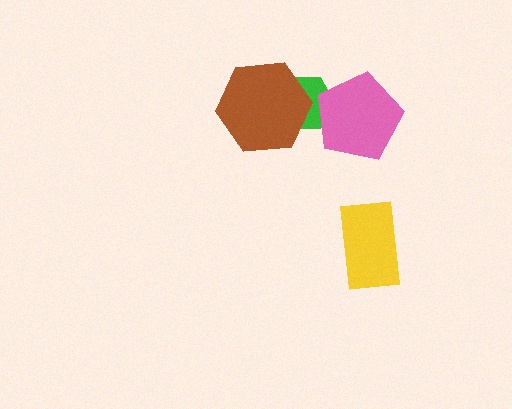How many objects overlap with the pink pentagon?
1 object overlaps with the pink pentagon.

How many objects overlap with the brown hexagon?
1 object overlaps with the brown hexagon.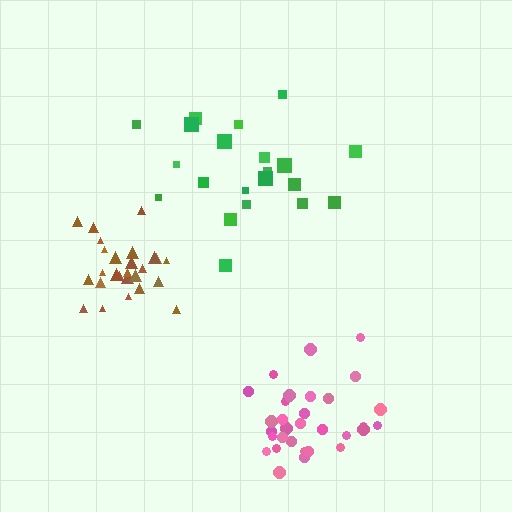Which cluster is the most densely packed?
Brown.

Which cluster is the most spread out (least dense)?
Green.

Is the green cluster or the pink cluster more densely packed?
Pink.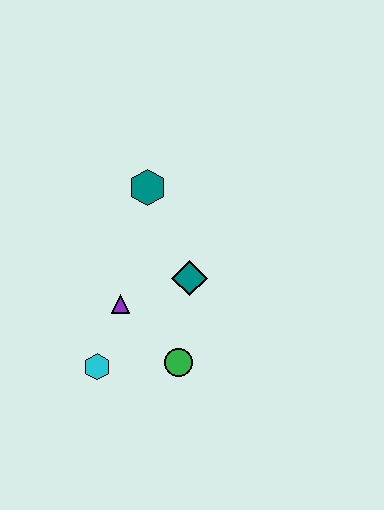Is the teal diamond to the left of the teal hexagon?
No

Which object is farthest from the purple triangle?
The teal hexagon is farthest from the purple triangle.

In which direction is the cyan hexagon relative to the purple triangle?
The cyan hexagon is below the purple triangle.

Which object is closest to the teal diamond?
The purple triangle is closest to the teal diamond.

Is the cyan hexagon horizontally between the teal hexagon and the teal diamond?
No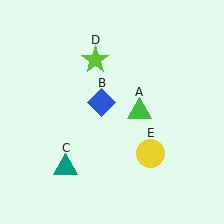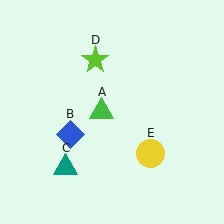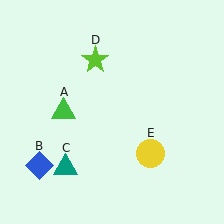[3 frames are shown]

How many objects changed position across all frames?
2 objects changed position: green triangle (object A), blue diamond (object B).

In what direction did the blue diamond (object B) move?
The blue diamond (object B) moved down and to the left.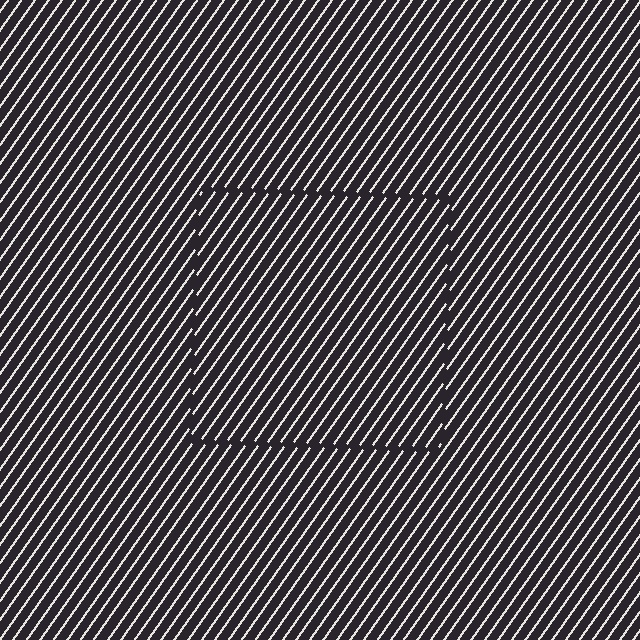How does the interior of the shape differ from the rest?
The interior of the shape contains the same grating, shifted by half a period — the contour is defined by the phase discontinuity where line-ends from the inner and outer gratings abut.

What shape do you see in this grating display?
An illusory square. The interior of the shape contains the same grating, shifted by half a period — the contour is defined by the phase discontinuity where line-ends from the inner and outer gratings abut.